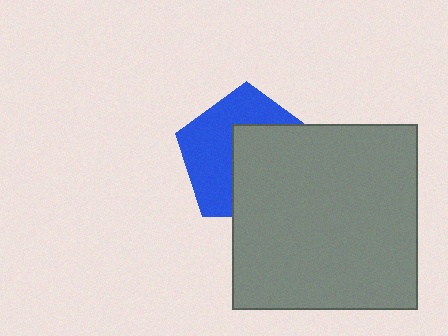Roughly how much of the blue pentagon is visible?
About half of it is visible (roughly 49%).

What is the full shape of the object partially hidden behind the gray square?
The partially hidden object is a blue pentagon.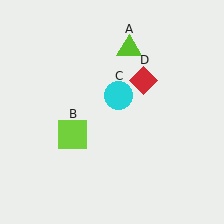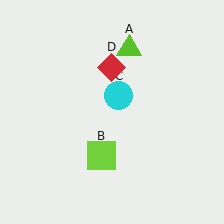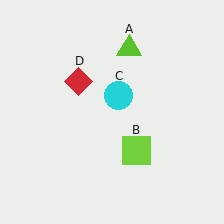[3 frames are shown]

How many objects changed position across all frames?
2 objects changed position: lime square (object B), red diamond (object D).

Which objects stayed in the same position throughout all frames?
Lime triangle (object A) and cyan circle (object C) remained stationary.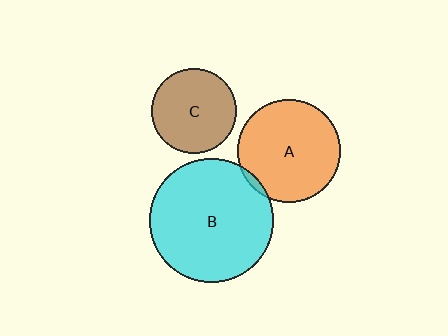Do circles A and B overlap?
Yes.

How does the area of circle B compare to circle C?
Approximately 2.1 times.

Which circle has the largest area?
Circle B (cyan).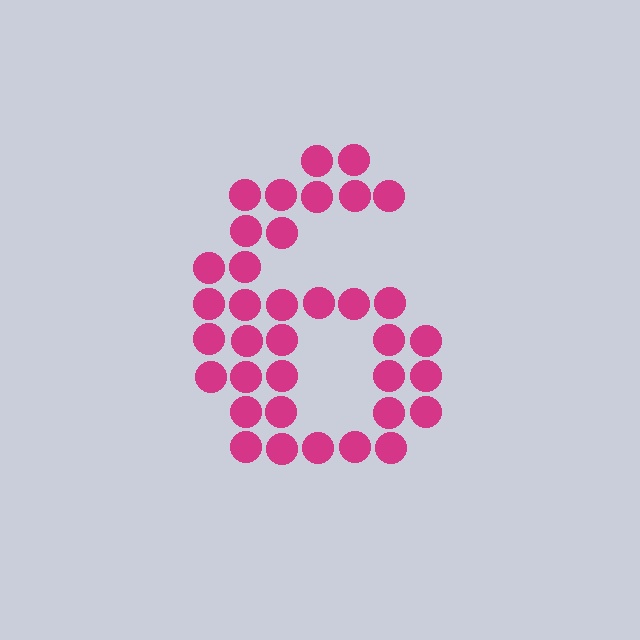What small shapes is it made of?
It is made of small circles.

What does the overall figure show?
The overall figure shows the digit 6.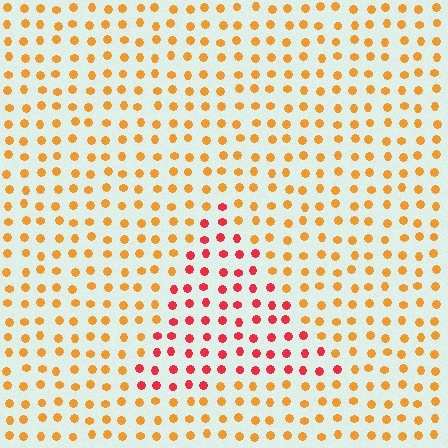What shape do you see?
I see a triangle.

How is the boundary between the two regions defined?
The boundary is defined purely by a slight shift in hue (about 41 degrees). Spacing, size, and orientation are identical on both sides.